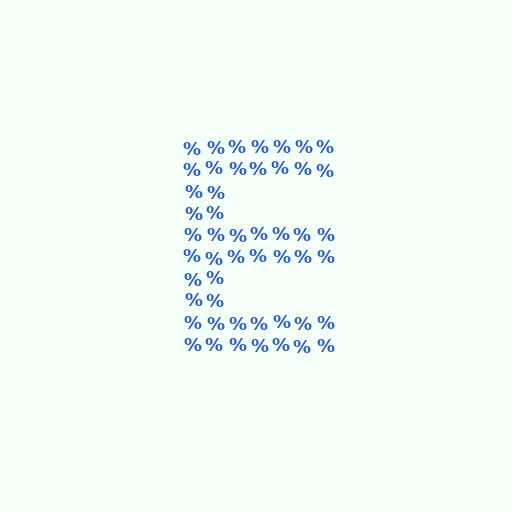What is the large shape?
The large shape is the letter E.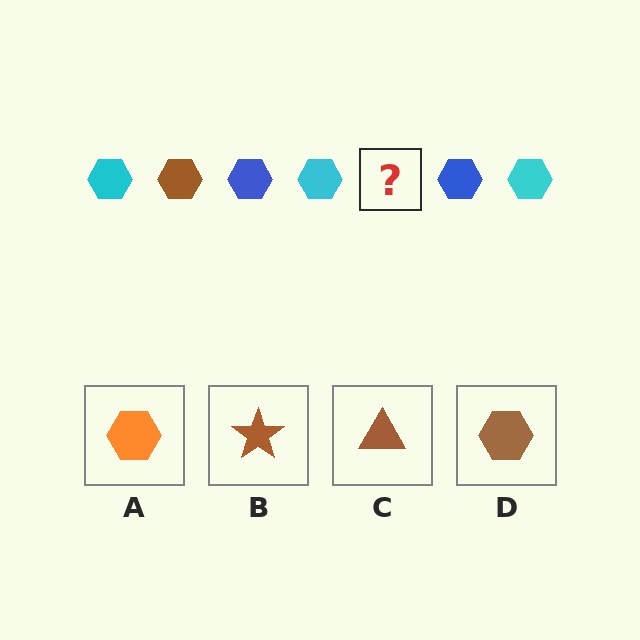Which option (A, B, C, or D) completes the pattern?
D.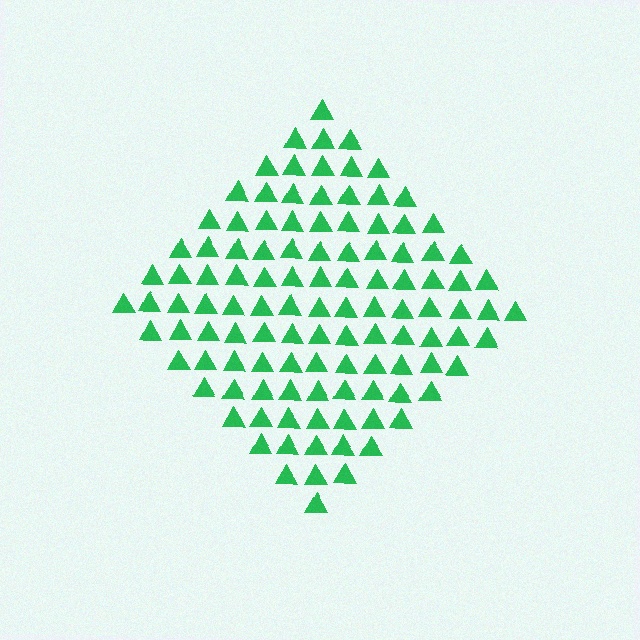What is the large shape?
The large shape is a diamond.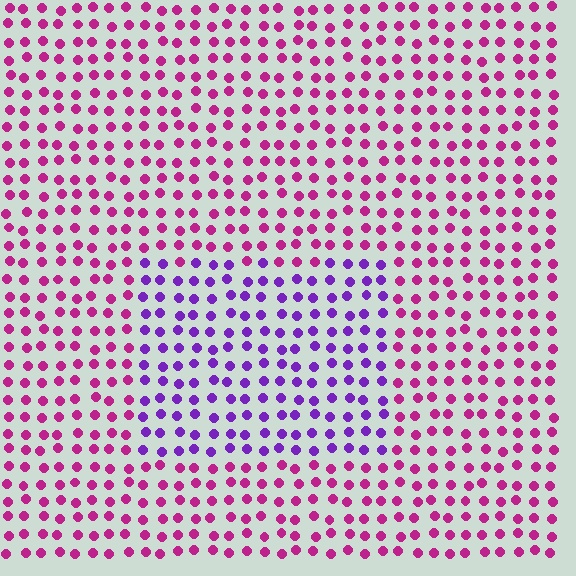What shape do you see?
I see a rectangle.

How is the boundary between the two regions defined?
The boundary is defined purely by a slight shift in hue (about 46 degrees). Spacing, size, and orientation are identical on both sides.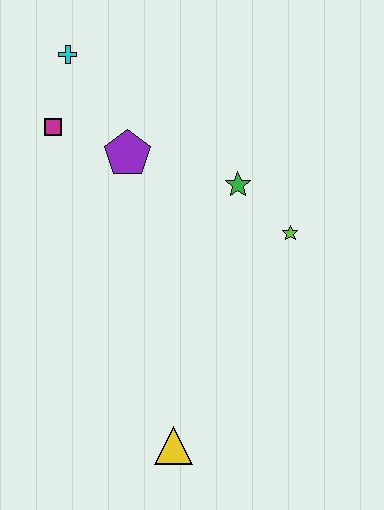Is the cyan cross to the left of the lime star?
Yes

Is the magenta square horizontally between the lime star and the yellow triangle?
No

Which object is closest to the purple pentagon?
The magenta square is closest to the purple pentagon.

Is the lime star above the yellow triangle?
Yes